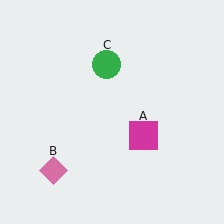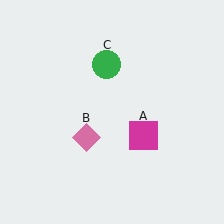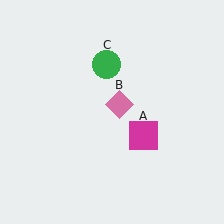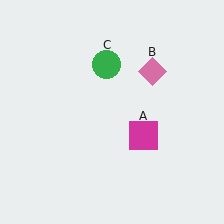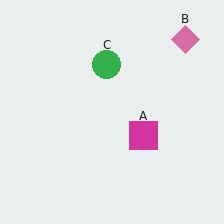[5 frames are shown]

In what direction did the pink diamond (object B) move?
The pink diamond (object B) moved up and to the right.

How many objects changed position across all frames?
1 object changed position: pink diamond (object B).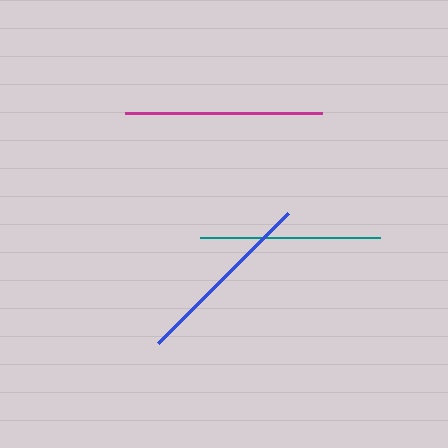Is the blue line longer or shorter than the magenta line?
The magenta line is longer than the blue line.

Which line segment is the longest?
The magenta line is the longest at approximately 197 pixels.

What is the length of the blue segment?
The blue segment is approximately 183 pixels long.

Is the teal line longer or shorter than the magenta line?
The magenta line is longer than the teal line.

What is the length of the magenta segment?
The magenta segment is approximately 197 pixels long.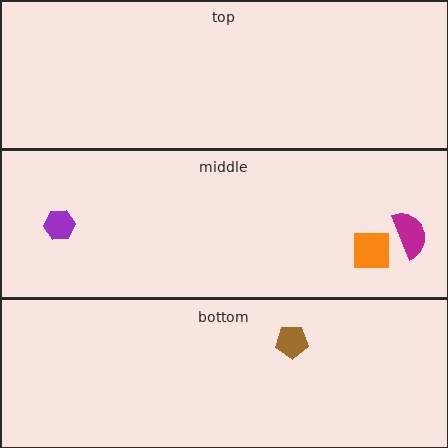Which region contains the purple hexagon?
The middle region.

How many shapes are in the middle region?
3.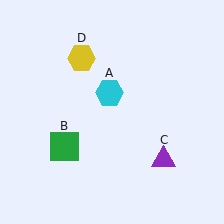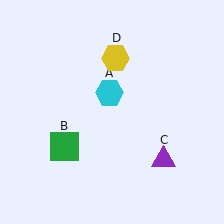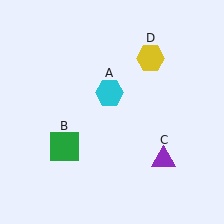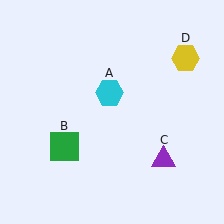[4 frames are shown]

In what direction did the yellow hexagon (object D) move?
The yellow hexagon (object D) moved right.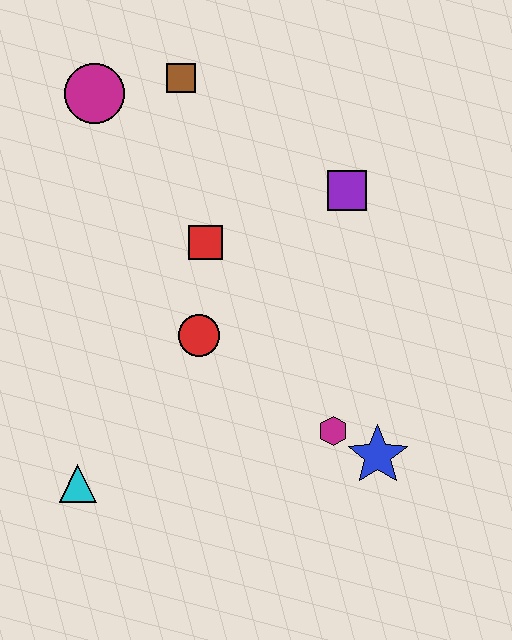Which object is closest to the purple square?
The red square is closest to the purple square.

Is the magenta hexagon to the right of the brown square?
Yes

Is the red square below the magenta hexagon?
No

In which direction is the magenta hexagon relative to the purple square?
The magenta hexagon is below the purple square.